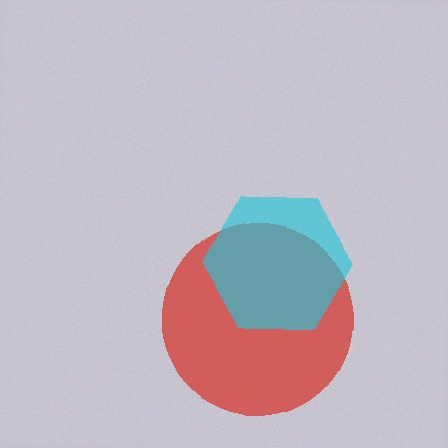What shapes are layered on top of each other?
The layered shapes are: a red circle, a cyan hexagon.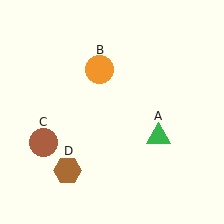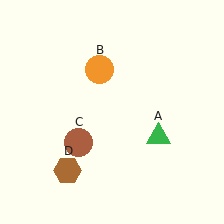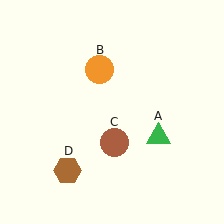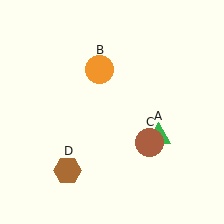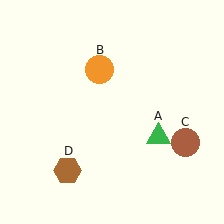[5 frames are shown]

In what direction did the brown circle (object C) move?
The brown circle (object C) moved right.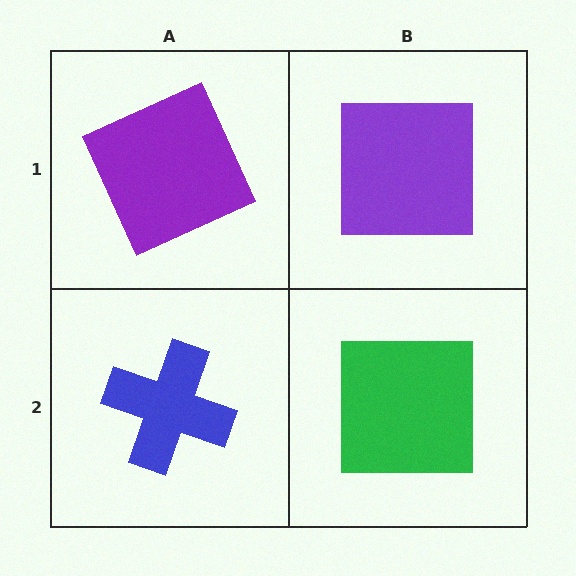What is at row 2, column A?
A blue cross.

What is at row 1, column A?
A purple square.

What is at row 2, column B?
A green square.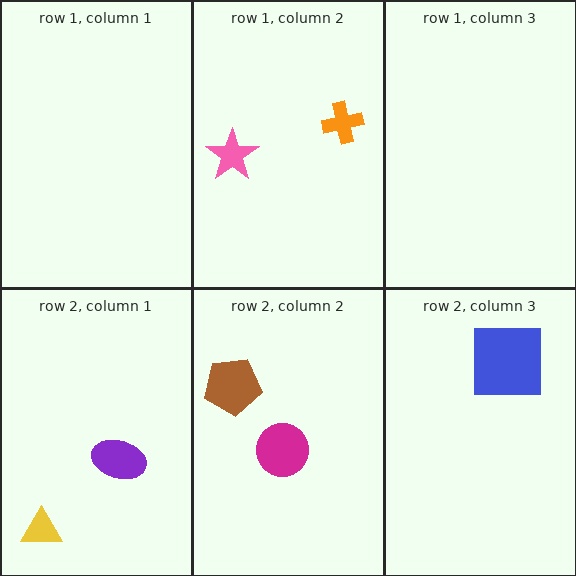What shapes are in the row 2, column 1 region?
The purple ellipse, the yellow triangle.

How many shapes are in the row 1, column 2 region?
2.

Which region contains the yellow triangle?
The row 2, column 1 region.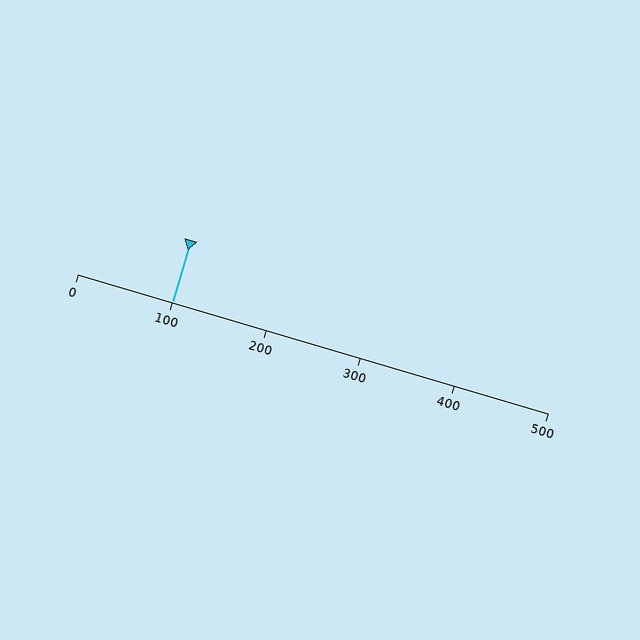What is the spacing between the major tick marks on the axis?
The major ticks are spaced 100 apart.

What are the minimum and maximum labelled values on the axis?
The axis runs from 0 to 500.